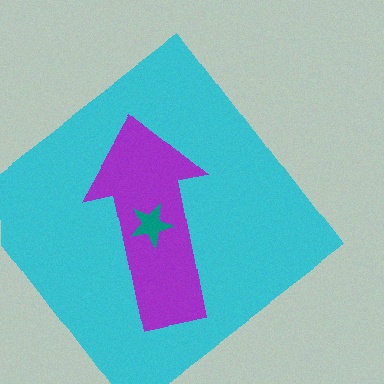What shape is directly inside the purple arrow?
The teal star.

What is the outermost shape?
The cyan diamond.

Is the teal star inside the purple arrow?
Yes.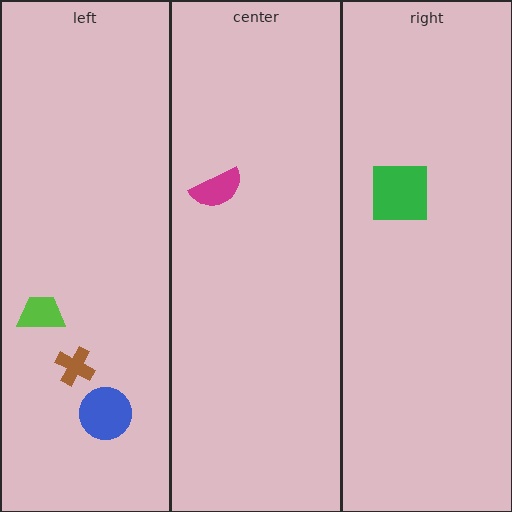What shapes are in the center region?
The magenta semicircle.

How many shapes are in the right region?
1.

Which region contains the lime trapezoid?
The left region.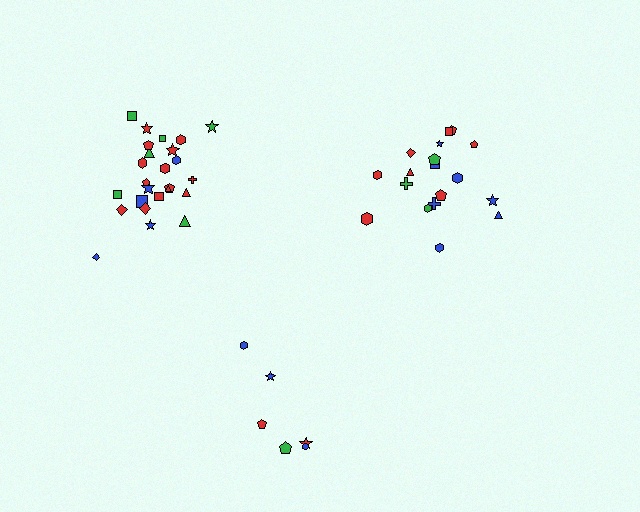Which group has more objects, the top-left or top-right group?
The top-left group.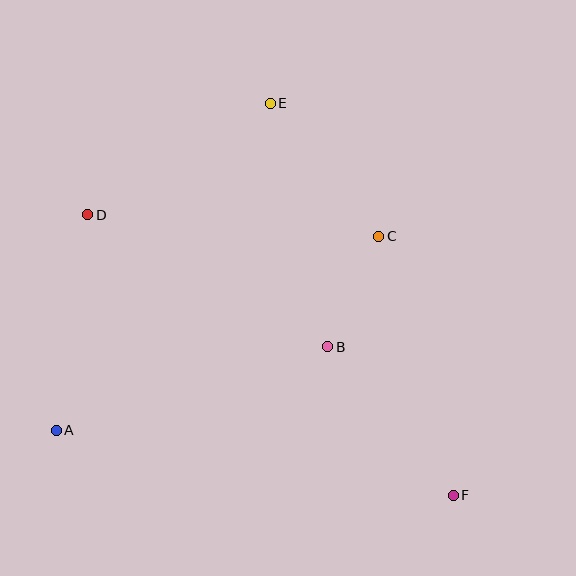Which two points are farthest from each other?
Points D and F are farthest from each other.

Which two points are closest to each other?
Points B and C are closest to each other.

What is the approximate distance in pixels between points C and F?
The distance between C and F is approximately 270 pixels.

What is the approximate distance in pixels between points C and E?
The distance between C and E is approximately 171 pixels.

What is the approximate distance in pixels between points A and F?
The distance between A and F is approximately 402 pixels.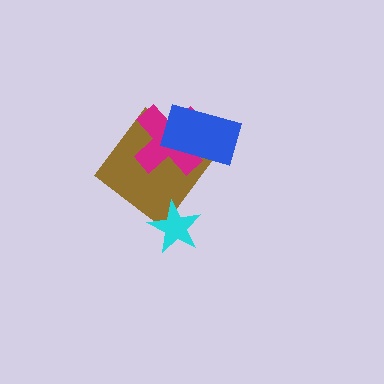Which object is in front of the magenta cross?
The blue rectangle is in front of the magenta cross.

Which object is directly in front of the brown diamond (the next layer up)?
The cyan star is directly in front of the brown diamond.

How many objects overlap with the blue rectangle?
2 objects overlap with the blue rectangle.